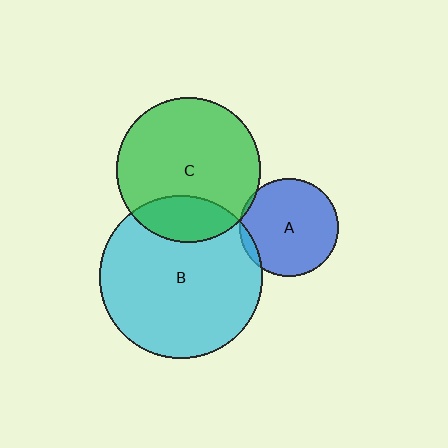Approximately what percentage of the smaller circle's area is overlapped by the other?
Approximately 5%.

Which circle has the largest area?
Circle B (cyan).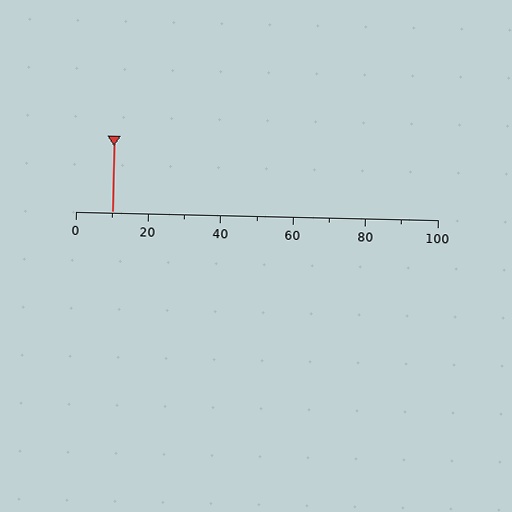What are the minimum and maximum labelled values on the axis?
The axis runs from 0 to 100.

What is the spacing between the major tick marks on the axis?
The major ticks are spaced 20 apart.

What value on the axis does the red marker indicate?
The marker indicates approximately 10.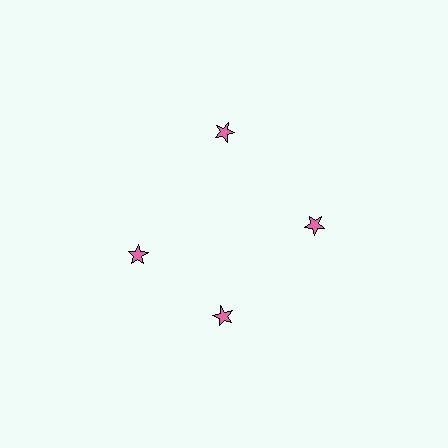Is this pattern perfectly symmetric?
No. The 4 pink stars are arranged in a ring, but one element near the 9 o'clock position is rotated out of alignment along the ring, breaking the 4-fold rotational symmetry.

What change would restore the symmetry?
The symmetry would be restored by rotating it back into even spacing with its neighbors so that all 4 stars sit at equal angles and equal distance from the center.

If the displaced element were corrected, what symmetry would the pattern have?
It would have 4-fold rotational symmetry — the pattern would map onto itself every 90 degrees.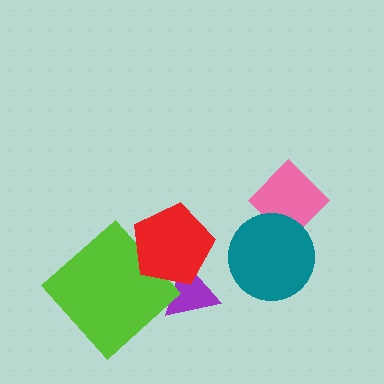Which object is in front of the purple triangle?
The red pentagon is in front of the purple triangle.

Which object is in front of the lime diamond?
The red pentagon is in front of the lime diamond.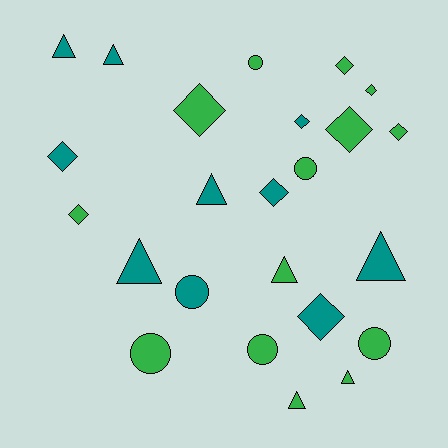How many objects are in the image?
There are 24 objects.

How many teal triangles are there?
There are 5 teal triangles.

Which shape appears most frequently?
Diamond, with 10 objects.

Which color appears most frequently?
Green, with 14 objects.